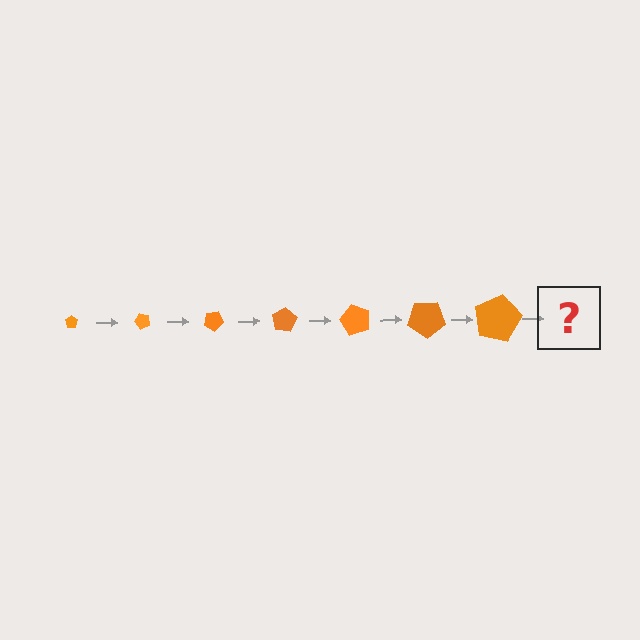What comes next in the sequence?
The next element should be a pentagon, larger than the previous one and rotated 350 degrees from the start.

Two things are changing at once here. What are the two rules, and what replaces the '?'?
The two rules are that the pentagon grows larger each step and it rotates 50 degrees each step. The '?' should be a pentagon, larger than the previous one and rotated 350 degrees from the start.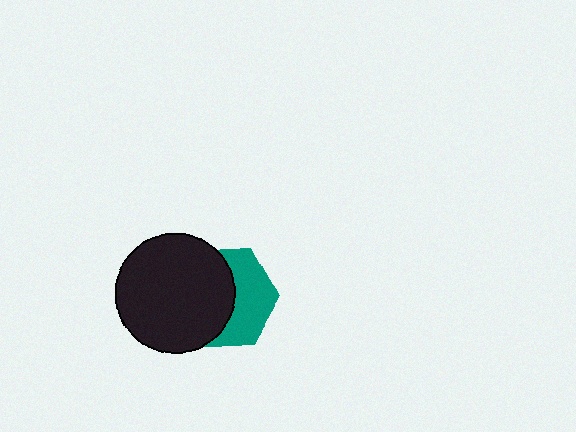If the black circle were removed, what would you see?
You would see the complete teal hexagon.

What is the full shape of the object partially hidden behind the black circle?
The partially hidden object is a teal hexagon.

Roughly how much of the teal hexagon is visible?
About half of it is visible (roughly 46%).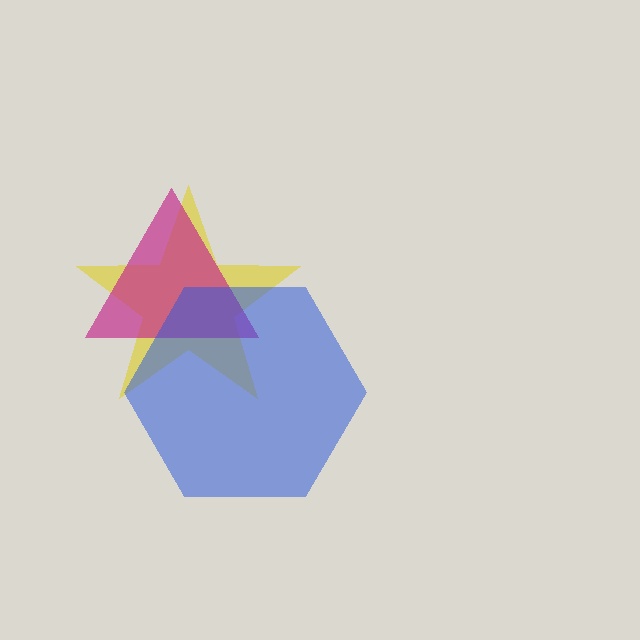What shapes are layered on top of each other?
The layered shapes are: a yellow star, a magenta triangle, a blue hexagon.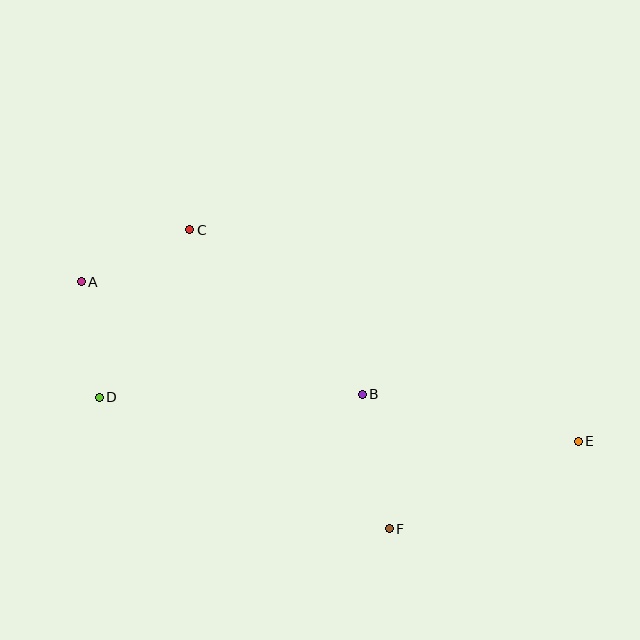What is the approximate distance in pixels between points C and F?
The distance between C and F is approximately 360 pixels.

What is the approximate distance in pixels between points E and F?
The distance between E and F is approximately 208 pixels.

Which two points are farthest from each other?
Points A and E are farthest from each other.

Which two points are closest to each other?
Points A and D are closest to each other.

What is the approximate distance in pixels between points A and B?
The distance between A and B is approximately 302 pixels.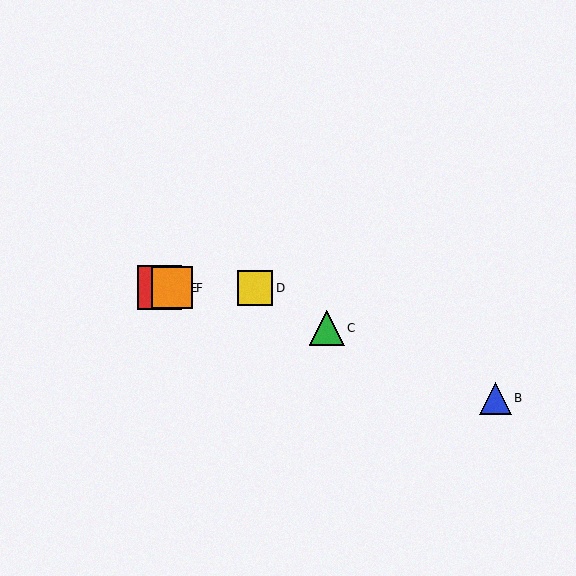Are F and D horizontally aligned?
Yes, both are at y≈288.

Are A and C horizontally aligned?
No, A is at y≈288 and C is at y≈328.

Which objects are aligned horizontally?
Objects A, D, E, F are aligned horizontally.